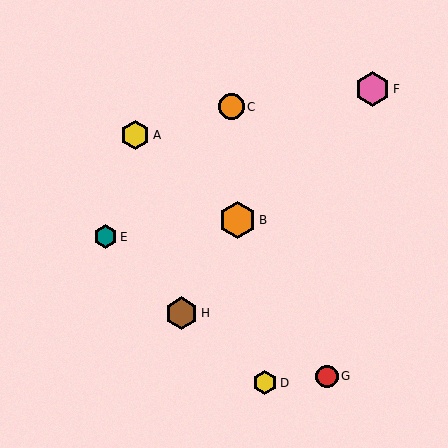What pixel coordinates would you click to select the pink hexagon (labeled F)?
Click at (372, 89) to select the pink hexagon F.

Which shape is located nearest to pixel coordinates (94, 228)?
The teal hexagon (labeled E) at (105, 237) is nearest to that location.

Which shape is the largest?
The orange hexagon (labeled B) is the largest.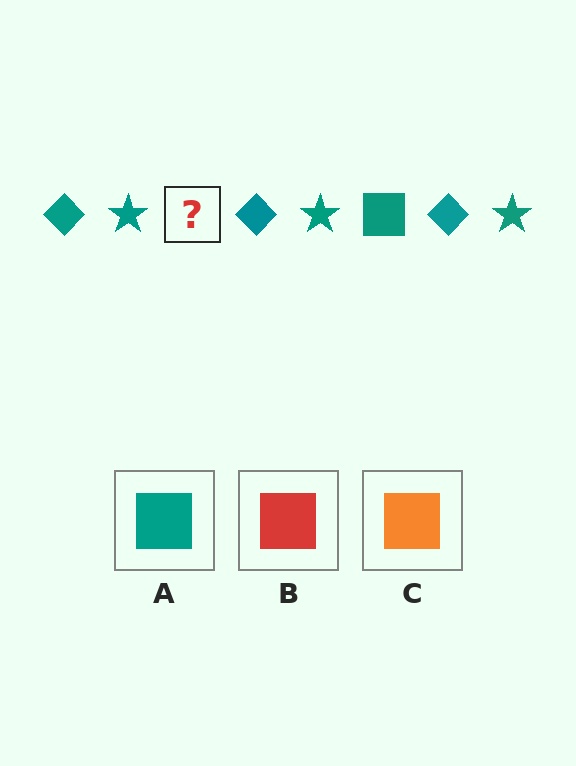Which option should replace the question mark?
Option A.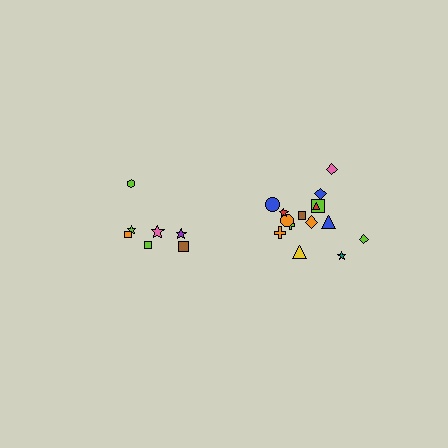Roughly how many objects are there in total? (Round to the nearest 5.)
Roughly 20 objects in total.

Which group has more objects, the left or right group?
The right group.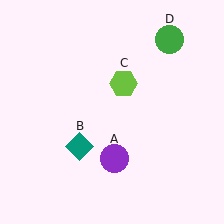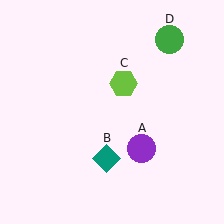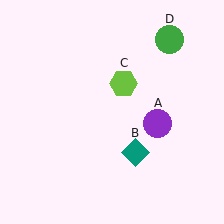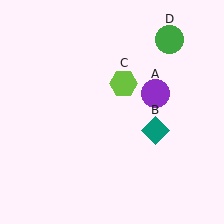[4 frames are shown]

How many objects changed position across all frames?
2 objects changed position: purple circle (object A), teal diamond (object B).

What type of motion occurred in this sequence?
The purple circle (object A), teal diamond (object B) rotated counterclockwise around the center of the scene.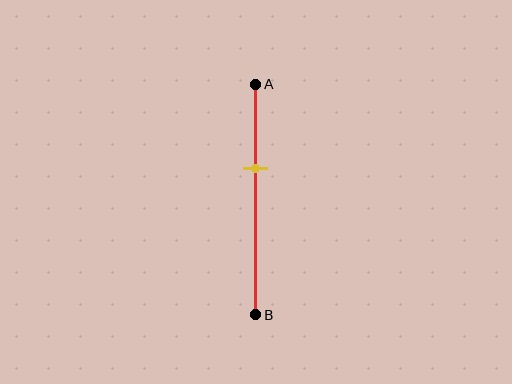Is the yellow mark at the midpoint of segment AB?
No, the mark is at about 35% from A, not at the 50% midpoint.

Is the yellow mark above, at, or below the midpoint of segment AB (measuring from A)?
The yellow mark is above the midpoint of segment AB.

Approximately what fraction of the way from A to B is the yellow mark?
The yellow mark is approximately 35% of the way from A to B.